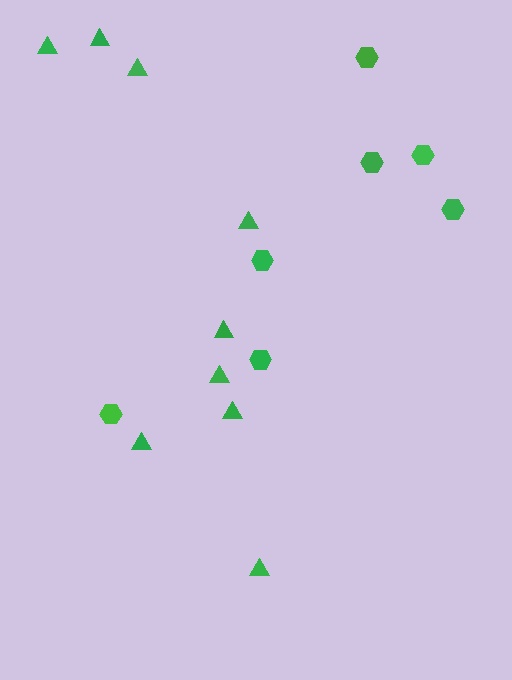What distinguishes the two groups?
There are 2 groups: one group of hexagons (7) and one group of triangles (9).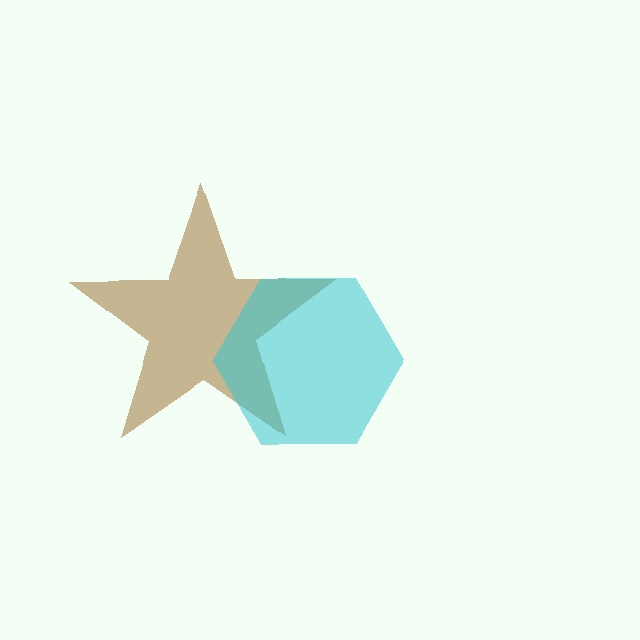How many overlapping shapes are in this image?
There are 2 overlapping shapes in the image.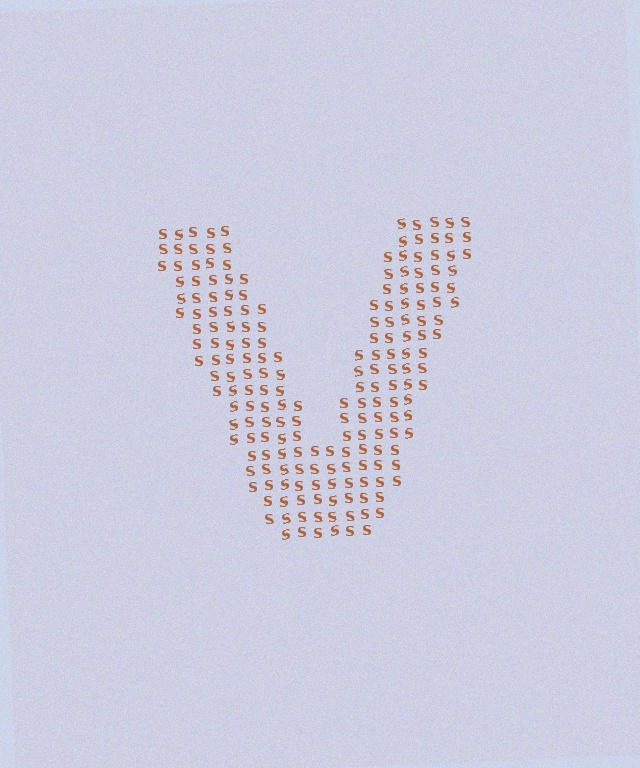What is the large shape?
The large shape is the letter V.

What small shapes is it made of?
It is made of small letter S's.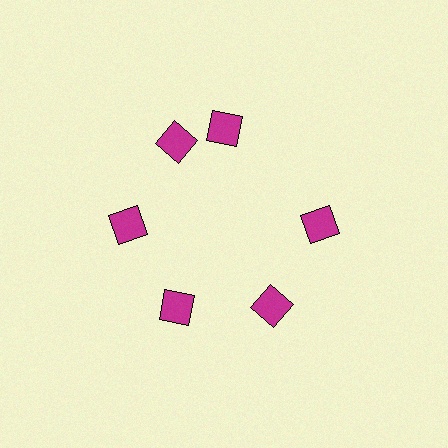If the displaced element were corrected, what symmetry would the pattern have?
It would have 6-fold rotational symmetry — the pattern would map onto itself every 60 degrees.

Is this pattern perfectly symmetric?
No. The 6 magenta diamonds are arranged in a ring, but one element near the 1 o'clock position is rotated out of alignment along the ring, breaking the 6-fold rotational symmetry.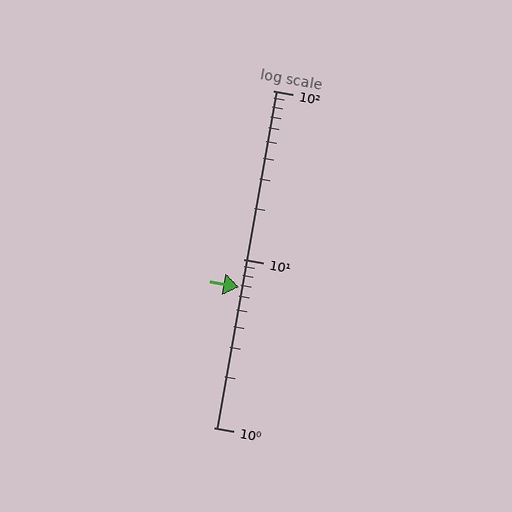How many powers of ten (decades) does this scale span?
The scale spans 2 decades, from 1 to 100.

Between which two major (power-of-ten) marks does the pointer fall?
The pointer is between 1 and 10.